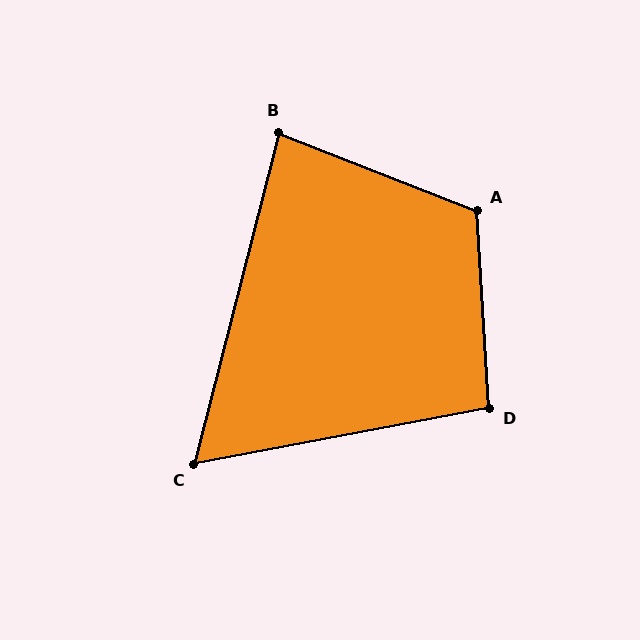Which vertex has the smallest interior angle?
C, at approximately 65 degrees.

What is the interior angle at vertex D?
Approximately 97 degrees (obtuse).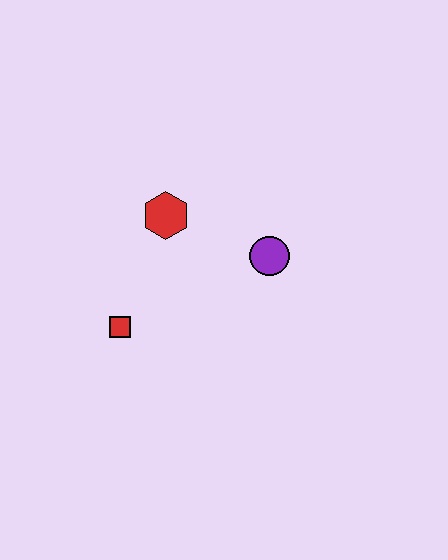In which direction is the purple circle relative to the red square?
The purple circle is to the right of the red square.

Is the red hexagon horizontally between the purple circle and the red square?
Yes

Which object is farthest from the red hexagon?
The red square is farthest from the red hexagon.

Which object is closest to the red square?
The red hexagon is closest to the red square.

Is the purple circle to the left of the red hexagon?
No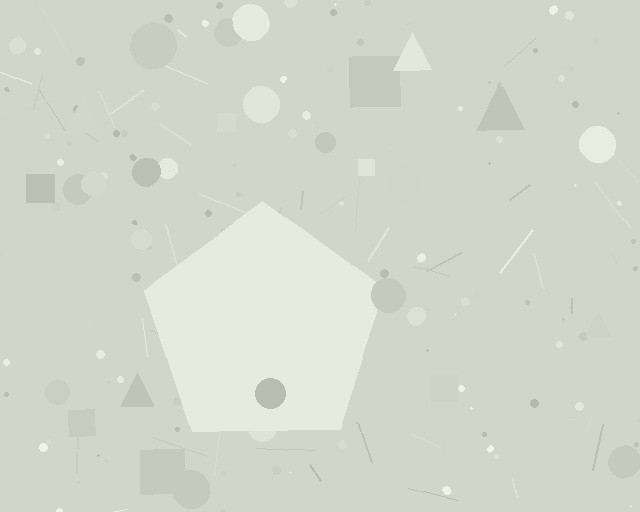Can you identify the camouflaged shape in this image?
The camouflaged shape is a pentagon.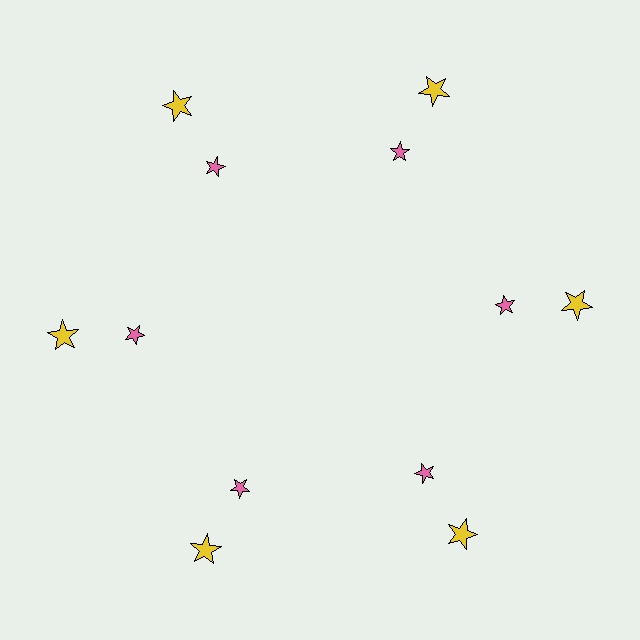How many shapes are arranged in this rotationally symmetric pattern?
There are 12 shapes, arranged in 6 groups of 2.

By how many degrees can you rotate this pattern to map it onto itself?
The pattern maps onto itself every 60 degrees of rotation.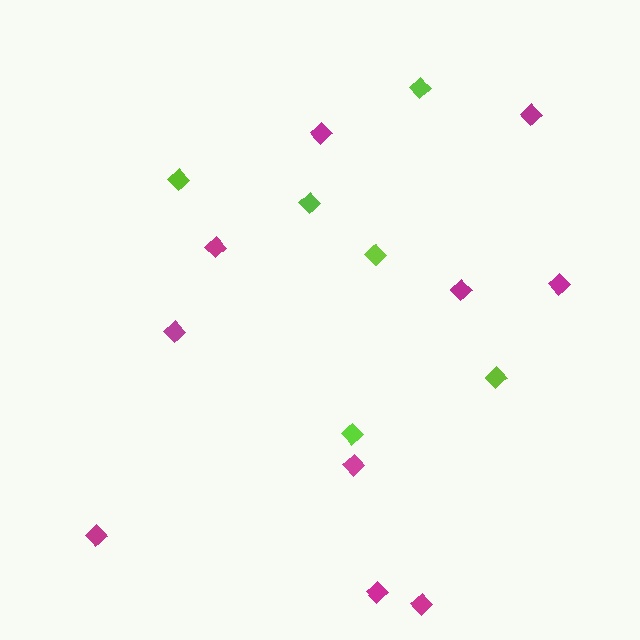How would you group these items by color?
There are 2 groups: one group of lime diamonds (6) and one group of magenta diamonds (10).